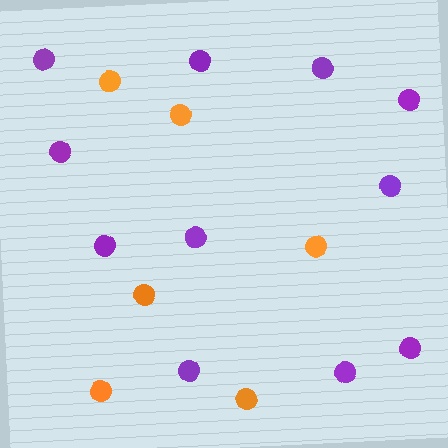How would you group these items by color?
There are 2 groups: one group of orange circles (6) and one group of purple circles (11).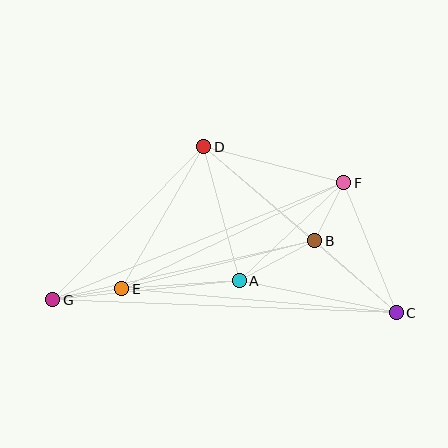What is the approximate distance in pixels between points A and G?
The distance between A and G is approximately 187 pixels.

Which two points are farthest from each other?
Points C and G are farthest from each other.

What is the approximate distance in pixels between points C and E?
The distance between C and E is approximately 275 pixels.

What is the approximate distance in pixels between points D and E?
The distance between D and E is approximately 164 pixels.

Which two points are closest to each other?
Points B and F are closest to each other.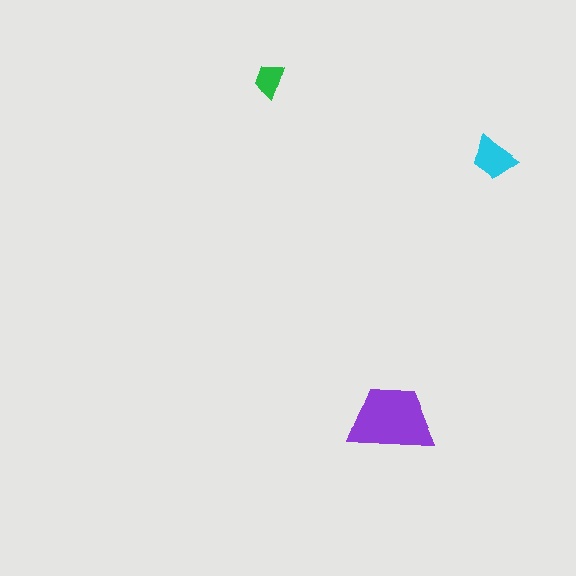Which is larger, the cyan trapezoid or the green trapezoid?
The cyan one.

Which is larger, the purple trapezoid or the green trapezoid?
The purple one.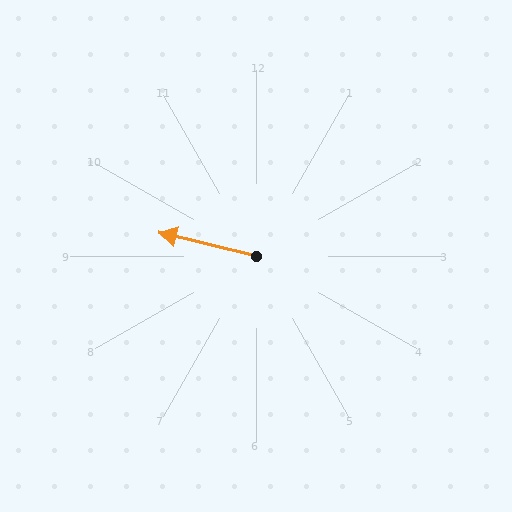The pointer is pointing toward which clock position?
Roughly 9 o'clock.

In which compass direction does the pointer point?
West.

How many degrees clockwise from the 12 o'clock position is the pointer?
Approximately 284 degrees.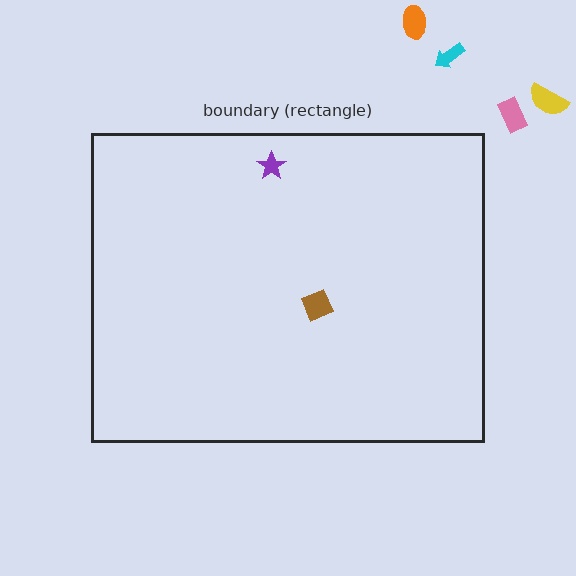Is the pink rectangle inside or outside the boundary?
Outside.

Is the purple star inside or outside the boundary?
Inside.